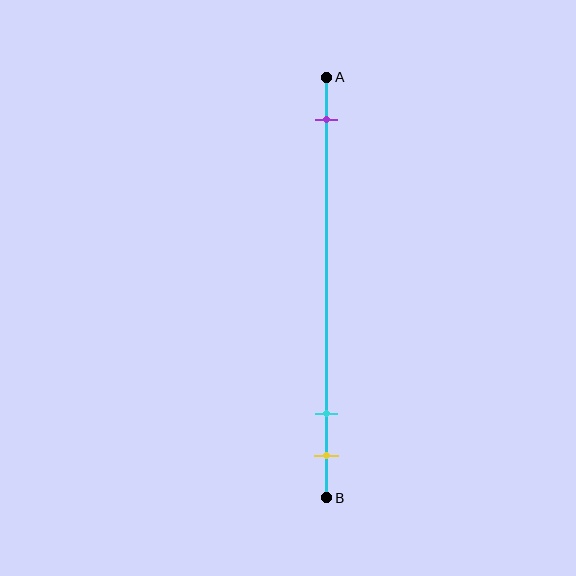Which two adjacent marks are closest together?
The cyan and yellow marks are the closest adjacent pair.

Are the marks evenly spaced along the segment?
No, the marks are not evenly spaced.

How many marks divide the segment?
There are 3 marks dividing the segment.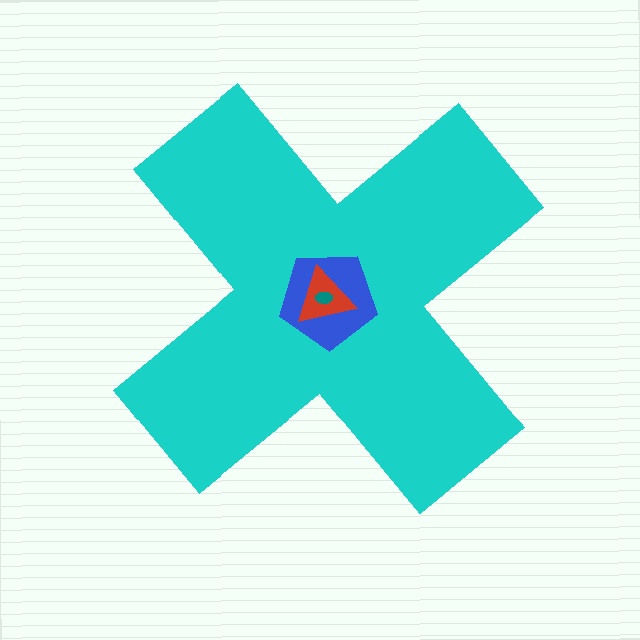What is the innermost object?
The teal ellipse.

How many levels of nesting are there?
4.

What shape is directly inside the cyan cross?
The blue pentagon.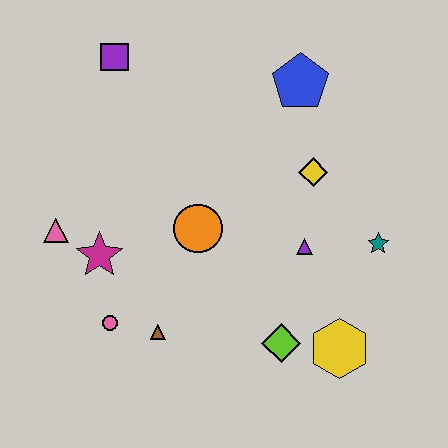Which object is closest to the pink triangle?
The magenta star is closest to the pink triangle.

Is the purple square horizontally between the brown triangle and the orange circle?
No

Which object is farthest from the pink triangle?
The teal star is farthest from the pink triangle.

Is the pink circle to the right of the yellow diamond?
No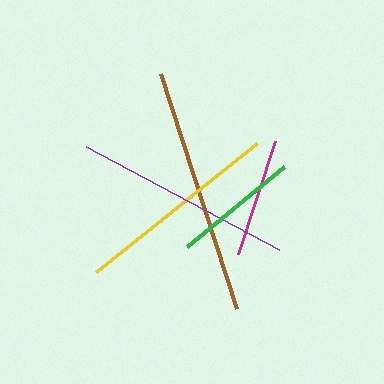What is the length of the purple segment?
The purple segment is approximately 219 pixels long.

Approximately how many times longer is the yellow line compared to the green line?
The yellow line is approximately 1.6 times the length of the green line.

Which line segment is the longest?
The brown line is the longest at approximately 246 pixels.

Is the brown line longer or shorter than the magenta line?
The brown line is longer than the magenta line.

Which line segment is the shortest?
The magenta line is the shortest at approximately 119 pixels.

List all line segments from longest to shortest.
From longest to shortest: brown, purple, yellow, green, magenta.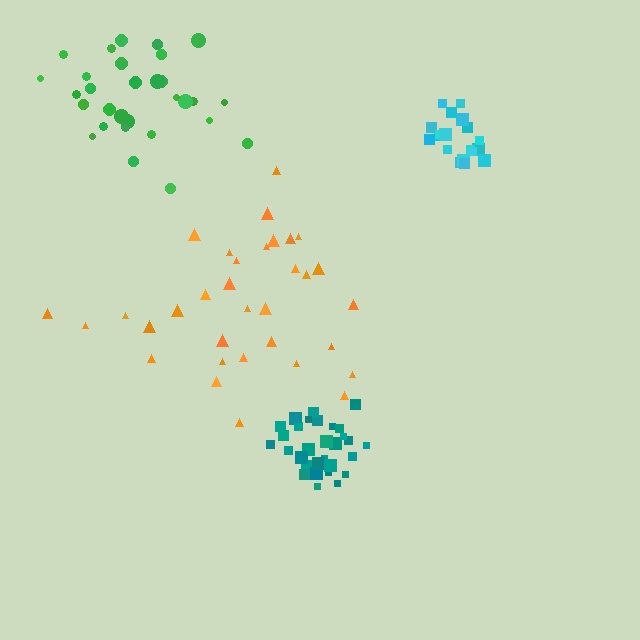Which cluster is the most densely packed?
Teal.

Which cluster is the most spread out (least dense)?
Orange.